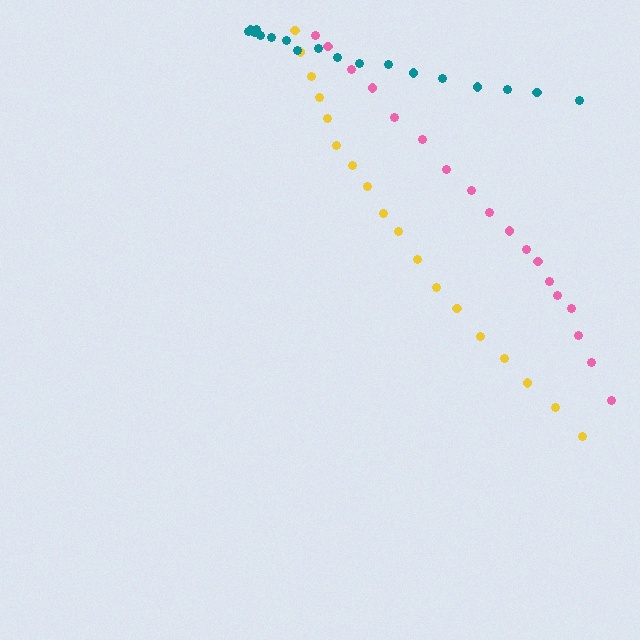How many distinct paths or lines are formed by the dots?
There are 3 distinct paths.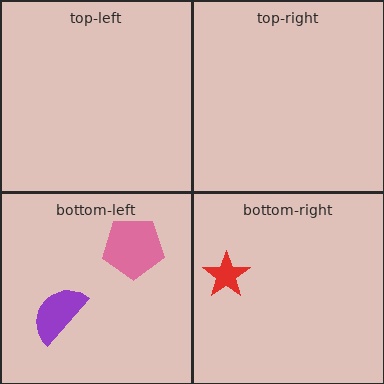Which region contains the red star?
The bottom-right region.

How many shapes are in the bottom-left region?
2.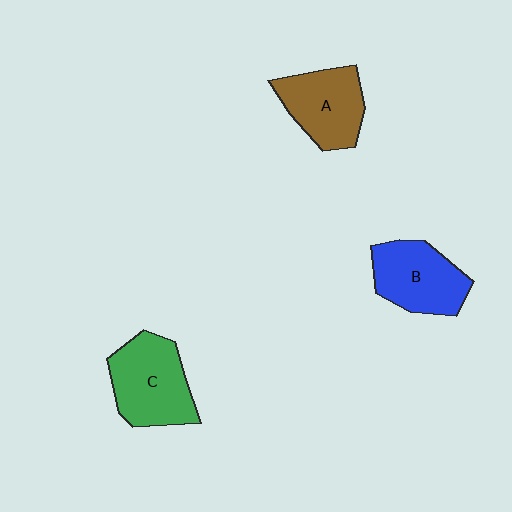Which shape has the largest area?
Shape C (green).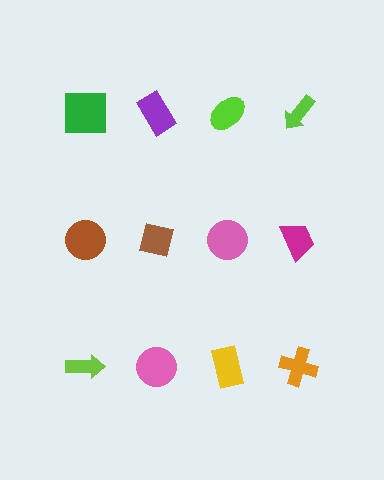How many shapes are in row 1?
4 shapes.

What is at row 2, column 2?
A brown square.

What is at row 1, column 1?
A green square.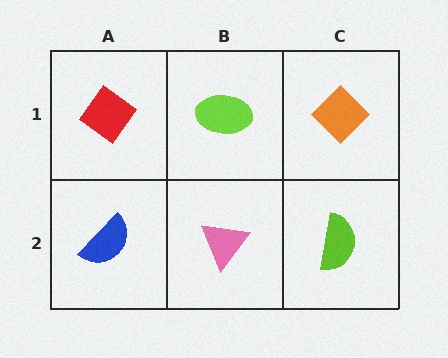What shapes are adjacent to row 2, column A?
A red diamond (row 1, column A), a pink triangle (row 2, column B).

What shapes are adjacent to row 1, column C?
A lime semicircle (row 2, column C), a lime ellipse (row 1, column B).